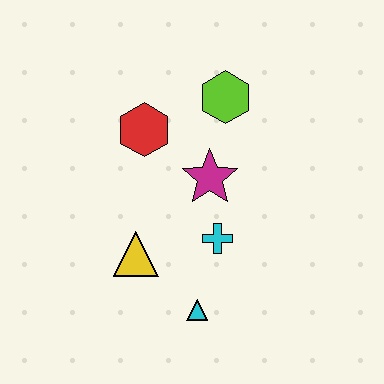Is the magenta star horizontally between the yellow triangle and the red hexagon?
No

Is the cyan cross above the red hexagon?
No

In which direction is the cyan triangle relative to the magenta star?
The cyan triangle is below the magenta star.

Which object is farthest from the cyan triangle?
The lime hexagon is farthest from the cyan triangle.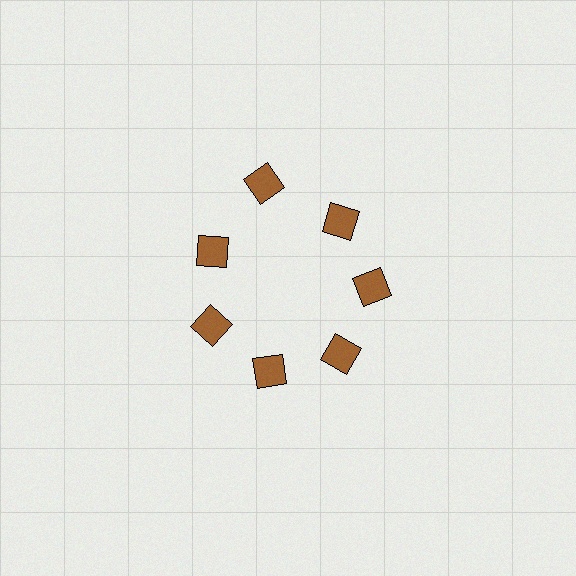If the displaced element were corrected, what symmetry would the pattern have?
It would have 7-fold rotational symmetry — the pattern would map onto itself every 51 degrees.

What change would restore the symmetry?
The symmetry would be restored by moving it inward, back onto the ring so that all 7 squares sit at equal angles and equal distance from the center.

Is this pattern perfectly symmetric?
No. The 7 brown squares are arranged in a ring, but one element near the 12 o'clock position is pushed outward from the center, breaking the 7-fold rotational symmetry.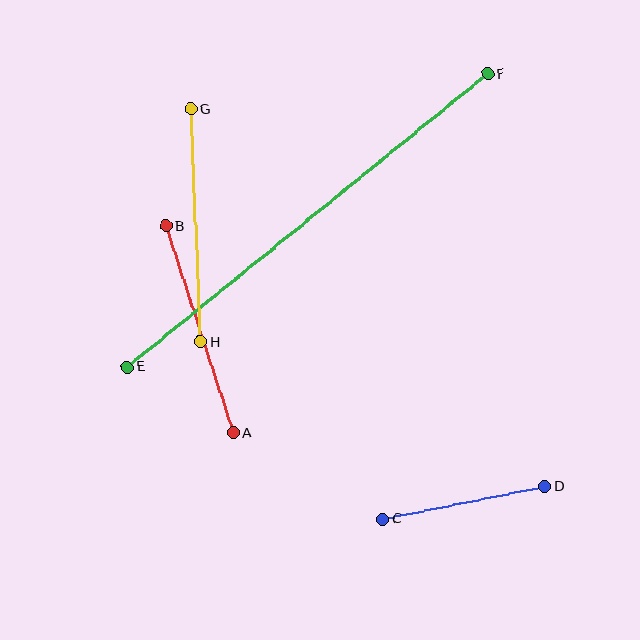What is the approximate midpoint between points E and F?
The midpoint is at approximately (307, 220) pixels.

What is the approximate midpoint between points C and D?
The midpoint is at approximately (464, 503) pixels.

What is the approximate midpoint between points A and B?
The midpoint is at approximately (200, 329) pixels.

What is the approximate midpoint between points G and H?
The midpoint is at approximately (195, 226) pixels.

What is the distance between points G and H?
The distance is approximately 233 pixels.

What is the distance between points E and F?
The distance is approximately 465 pixels.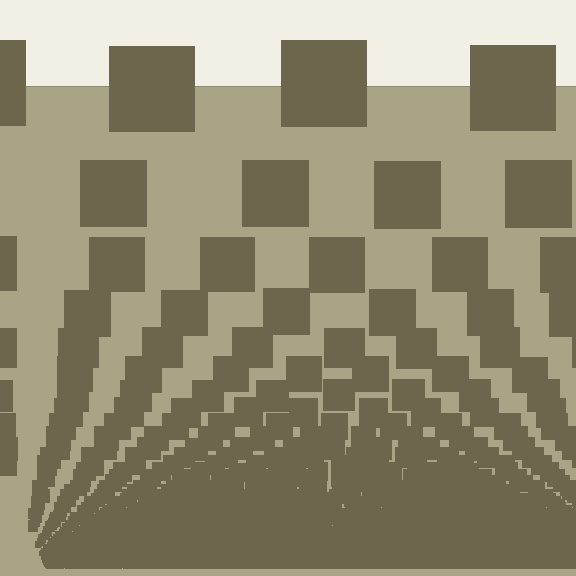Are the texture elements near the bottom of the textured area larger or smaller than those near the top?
Smaller. The gradient is inverted — elements near the bottom are smaller and denser.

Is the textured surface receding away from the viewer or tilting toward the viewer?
The surface appears to tilt toward the viewer. Texture elements get larger and sparser toward the top.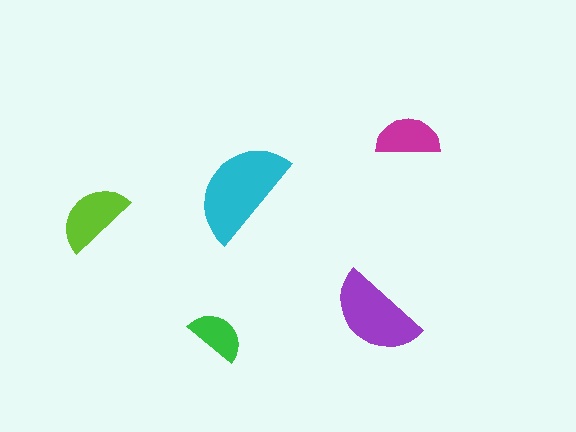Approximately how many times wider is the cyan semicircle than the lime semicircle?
About 1.5 times wider.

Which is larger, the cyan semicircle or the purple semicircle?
The cyan one.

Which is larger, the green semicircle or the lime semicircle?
The lime one.